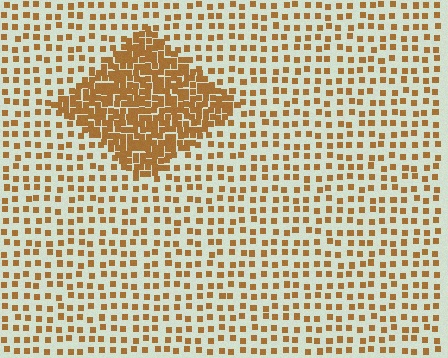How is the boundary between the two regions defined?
The boundary is defined by a change in element density (approximately 2.9x ratio). All elements are the same color, size, and shape.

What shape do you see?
I see a diamond.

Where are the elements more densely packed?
The elements are more densely packed inside the diamond boundary.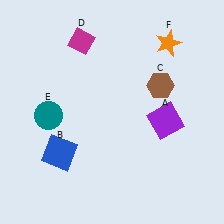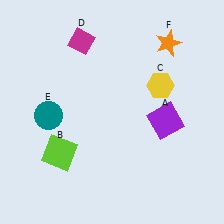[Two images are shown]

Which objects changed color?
B changed from blue to lime. C changed from brown to yellow.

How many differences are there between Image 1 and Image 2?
There are 2 differences between the two images.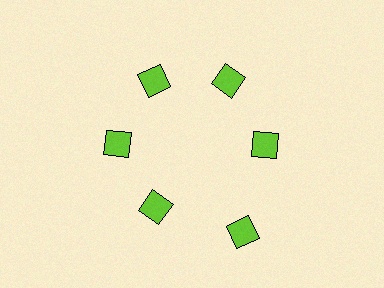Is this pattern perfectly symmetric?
No. The 6 lime diamonds are arranged in a ring, but one element near the 5 o'clock position is pushed outward from the center, breaking the 6-fold rotational symmetry.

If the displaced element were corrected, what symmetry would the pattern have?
It would have 6-fold rotational symmetry — the pattern would map onto itself every 60 degrees.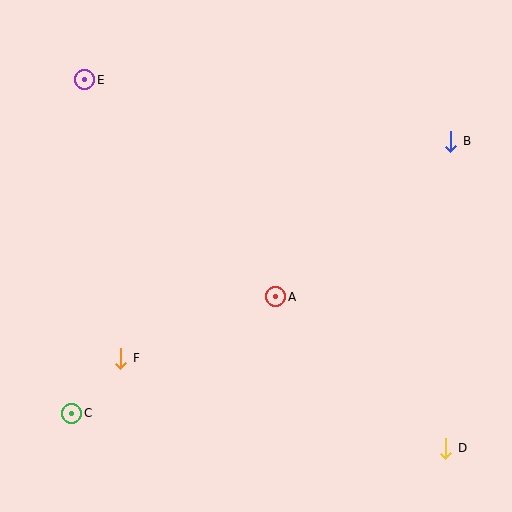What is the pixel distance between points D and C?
The distance between D and C is 376 pixels.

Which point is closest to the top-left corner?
Point E is closest to the top-left corner.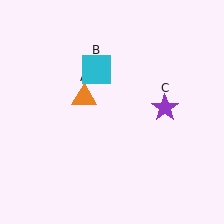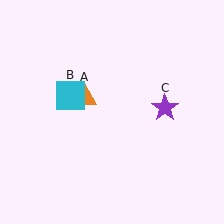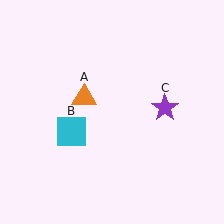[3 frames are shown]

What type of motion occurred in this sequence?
The cyan square (object B) rotated counterclockwise around the center of the scene.